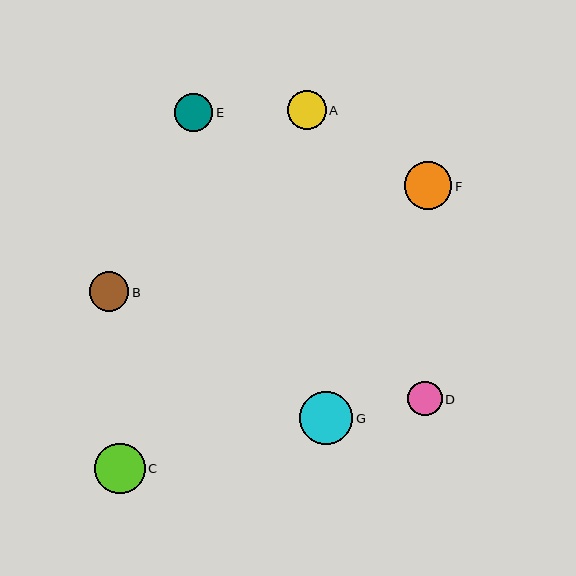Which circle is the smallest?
Circle D is the smallest with a size of approximately 35 pixels.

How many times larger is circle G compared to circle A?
Circle G is approximately 1.4 times the size of circle A.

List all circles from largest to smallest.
From largest to smallest: G, C, F, B, A, E, D.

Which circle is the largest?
Circle G is the largest with a size of approximately 53 pixels.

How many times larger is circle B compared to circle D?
Circle B is approximately 1.1 times the size of circle D.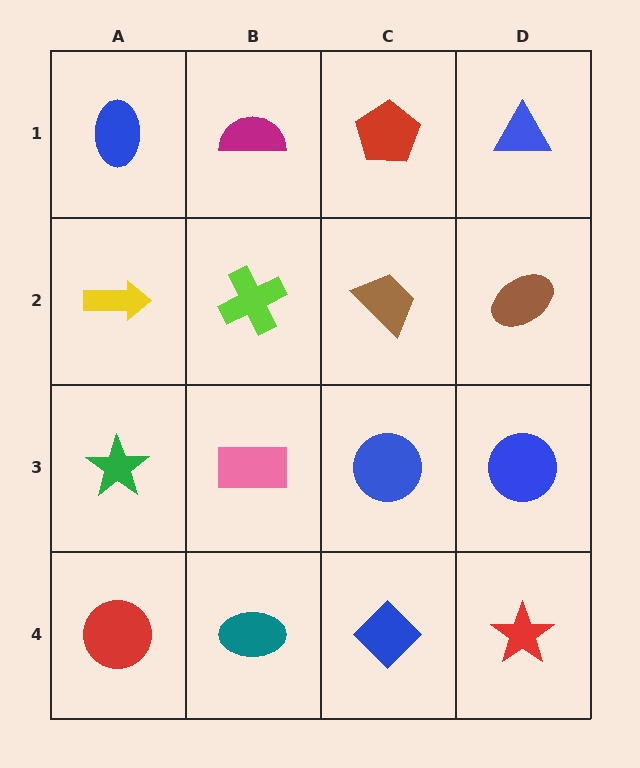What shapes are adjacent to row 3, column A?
A yellow arrow (row 2, column A), a red circle (row 4, column A), a pink rectangle (row 3, column B).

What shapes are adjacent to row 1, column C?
A brown trapezoid (row 2, column C), a magenta semicircle (row 1, column B), a blue triangle (row 1, column D).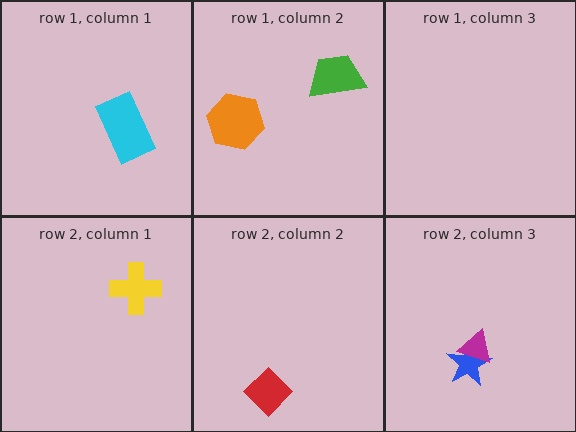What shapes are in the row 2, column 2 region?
The red diamond.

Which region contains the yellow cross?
The row 2, column 1 region.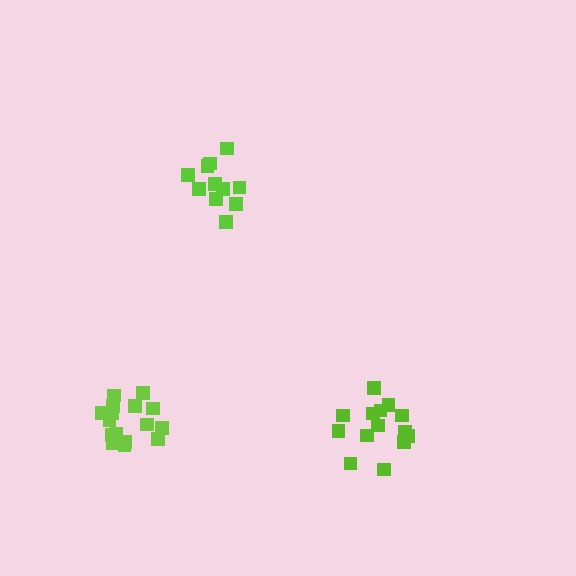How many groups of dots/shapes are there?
There are 3 groups.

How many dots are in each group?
Group 1: 16 dots, Group 2: 11 dots, Group 3: 14 dots (41 total).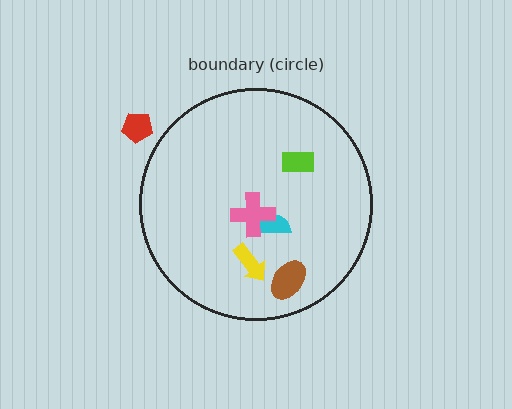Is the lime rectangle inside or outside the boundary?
Inside.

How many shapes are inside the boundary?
5 inside, 1 outside.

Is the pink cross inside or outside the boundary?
Inside.